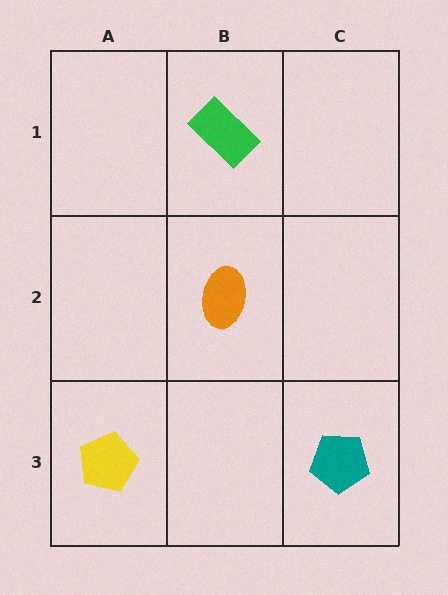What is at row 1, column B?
A green rectangle.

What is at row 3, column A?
A yellow pentagon.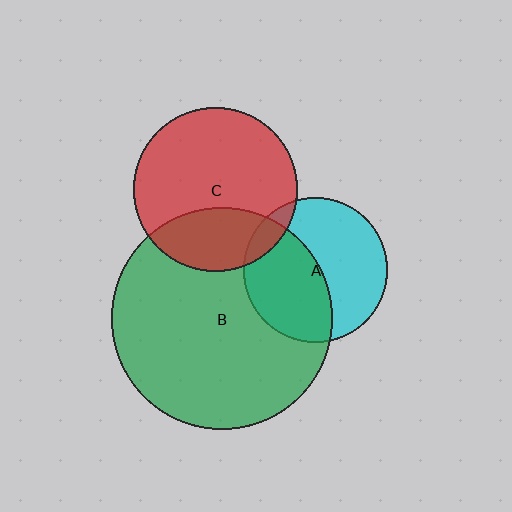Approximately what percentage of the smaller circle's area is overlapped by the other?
Approximately 10%.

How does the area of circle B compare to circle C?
Approximately 1.8 times.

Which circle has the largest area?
Circle B (green).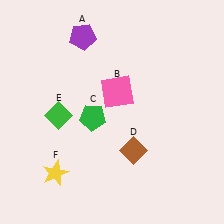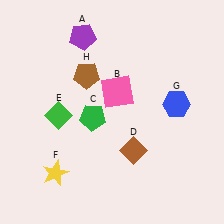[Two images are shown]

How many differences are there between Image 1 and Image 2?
There are 2 differences between the two images.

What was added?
A blue hexagon (G), a brown pentagon (H) were added in Image 2.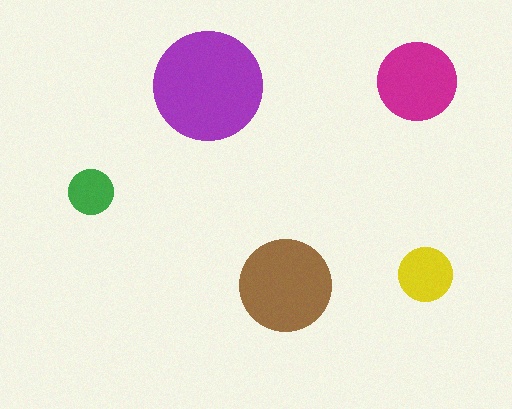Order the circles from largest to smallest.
the purple one, the brown one, the magenta one, the yellow one, the green one.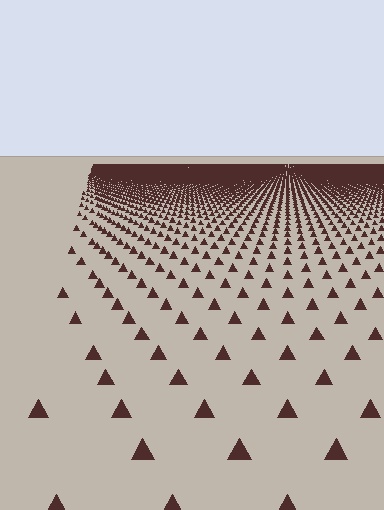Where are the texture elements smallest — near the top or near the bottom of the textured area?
Near the top.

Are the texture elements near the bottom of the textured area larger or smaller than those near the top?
Larger. Near the bottom, elements are closer to the viewer and appear at a bigger on-screen size.